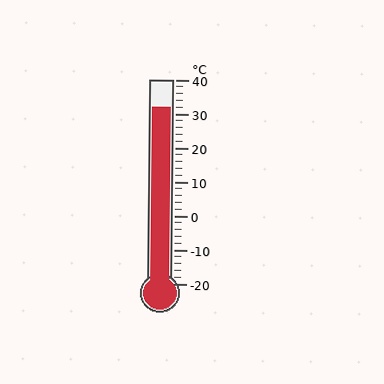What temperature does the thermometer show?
The thermometer shows approximately 32°C.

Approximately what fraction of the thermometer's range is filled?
The thermometer is filled to approximately 85% of its range.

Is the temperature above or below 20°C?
The temperature is above 20°C.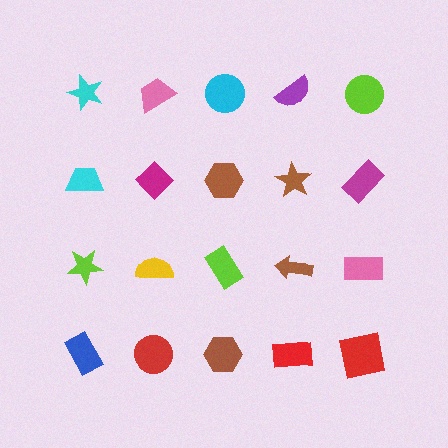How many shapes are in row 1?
5 shapes.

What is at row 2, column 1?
A cyan trapezoid.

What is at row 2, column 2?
A magenta diamond.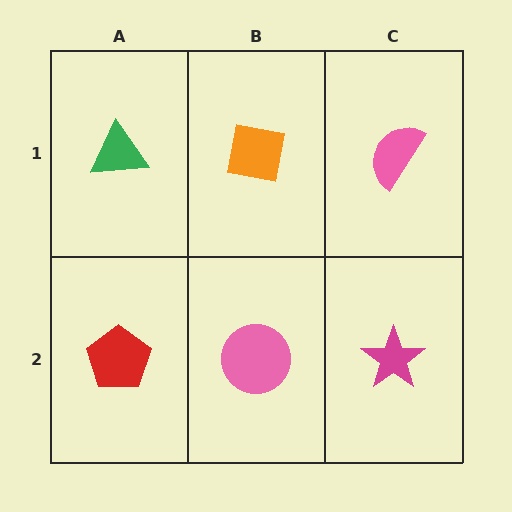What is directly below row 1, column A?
A red pentagon.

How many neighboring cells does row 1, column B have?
3.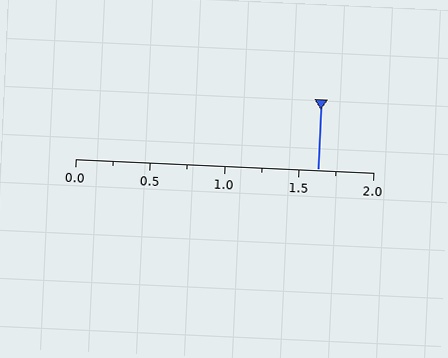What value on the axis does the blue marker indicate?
The marker indicates approximately 1.62.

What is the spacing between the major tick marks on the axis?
The major ticks are spaced 0.5 apart.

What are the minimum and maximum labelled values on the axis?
The axis runs from 0.0 to 2.0.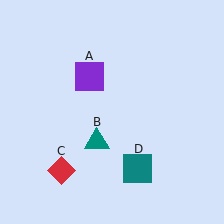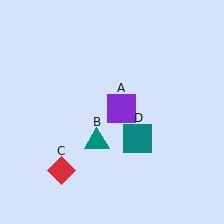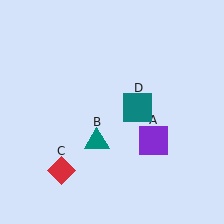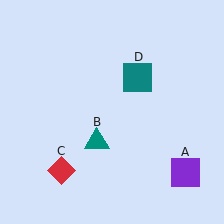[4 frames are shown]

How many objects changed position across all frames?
2 objects changed position: purple square (object A), teal square (object D).